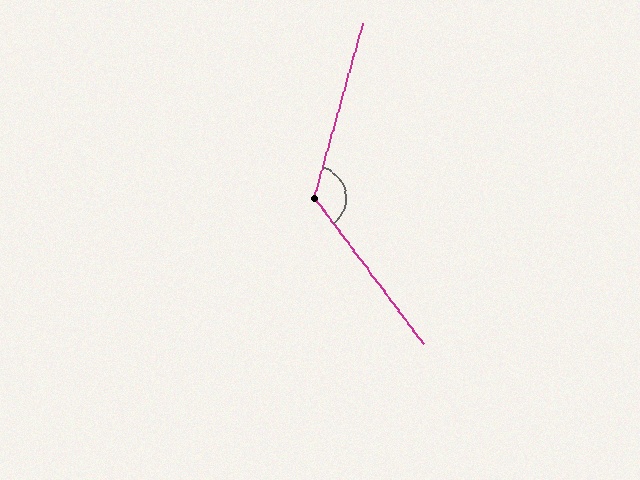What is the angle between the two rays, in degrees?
Approximately 127 degrees.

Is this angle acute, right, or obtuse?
It is obtuse.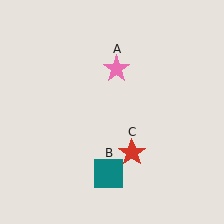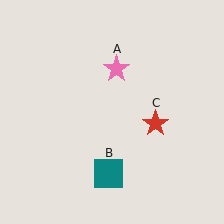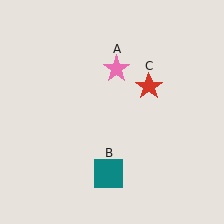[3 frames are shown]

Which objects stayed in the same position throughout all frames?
Pink star (object A) and teal square (object B) remained stationary.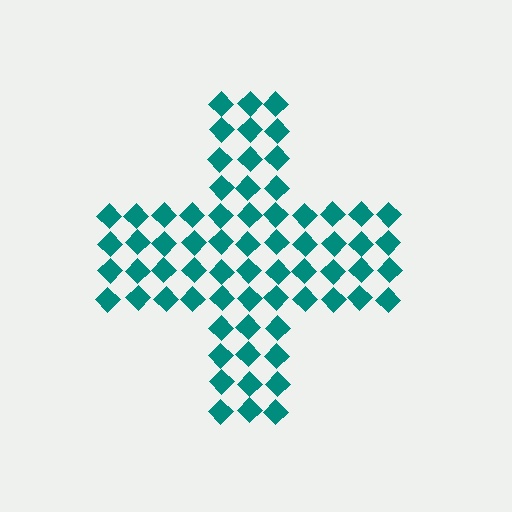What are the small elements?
The small elements are diamonds.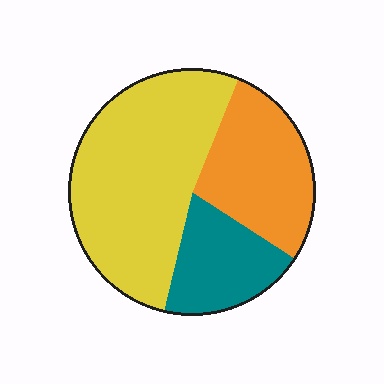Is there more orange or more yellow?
Yellow.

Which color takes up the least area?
Teal, at roughly 20%.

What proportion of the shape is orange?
Orange covers around 30% of the shape.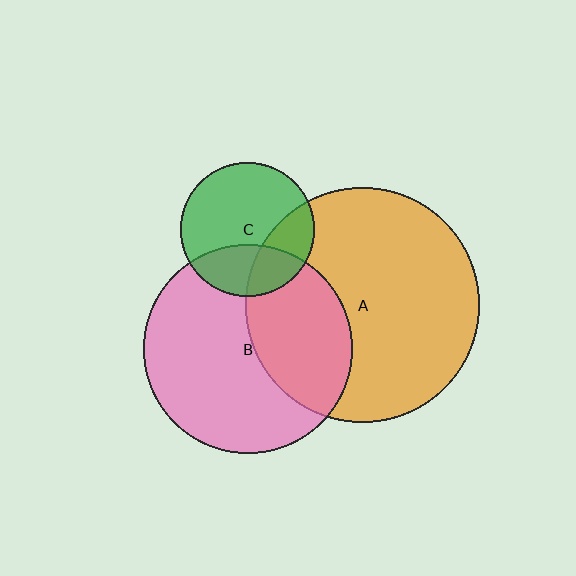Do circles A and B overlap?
Yes.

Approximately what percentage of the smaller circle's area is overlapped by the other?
Approximately 35%.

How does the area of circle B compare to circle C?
Approximately 2.4 times.